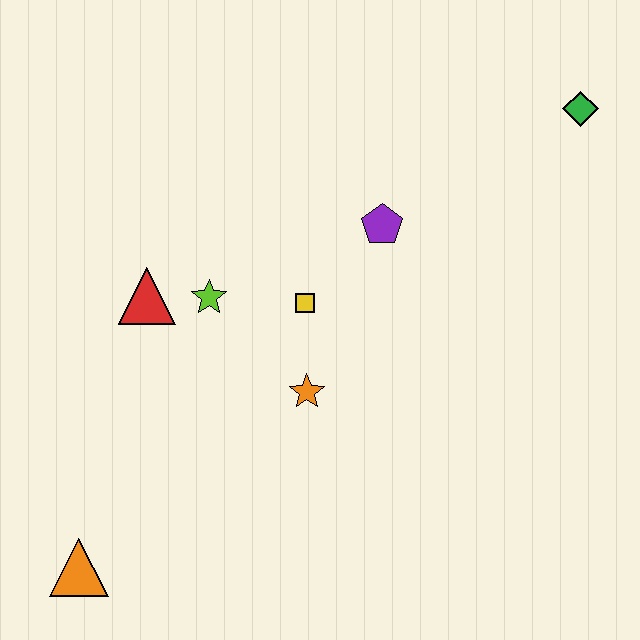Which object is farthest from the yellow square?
The orange triangle is farthest from the yellow square.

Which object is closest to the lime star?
The red triangle is closest to the lime star.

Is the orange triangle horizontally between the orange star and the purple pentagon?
No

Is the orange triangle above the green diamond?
No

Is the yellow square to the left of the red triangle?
No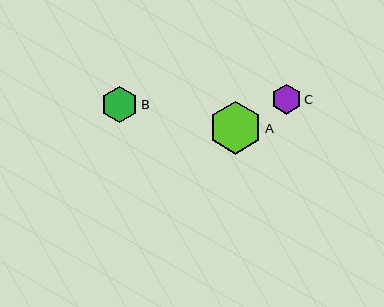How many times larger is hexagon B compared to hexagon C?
Hexagon B is approximately 1.2 times the size of hexagon C.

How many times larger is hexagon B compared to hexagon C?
Hexagon B is approximately 1.2 times the size of hexagon C.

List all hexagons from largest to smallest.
From largest to smallest: A, B, C.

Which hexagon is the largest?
Hexagon A is the largest with a size of approximately 53 pixels.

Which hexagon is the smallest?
Hexagon C is the smallest with a size of approximately 30 pixels.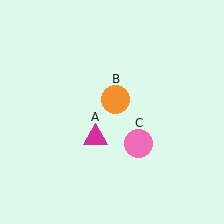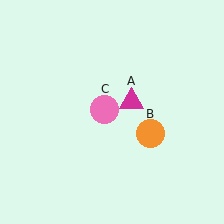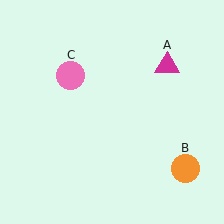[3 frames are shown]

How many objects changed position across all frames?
3 objects changed position: magenta triangle (object A), orange circle (object B), pink circle (object C).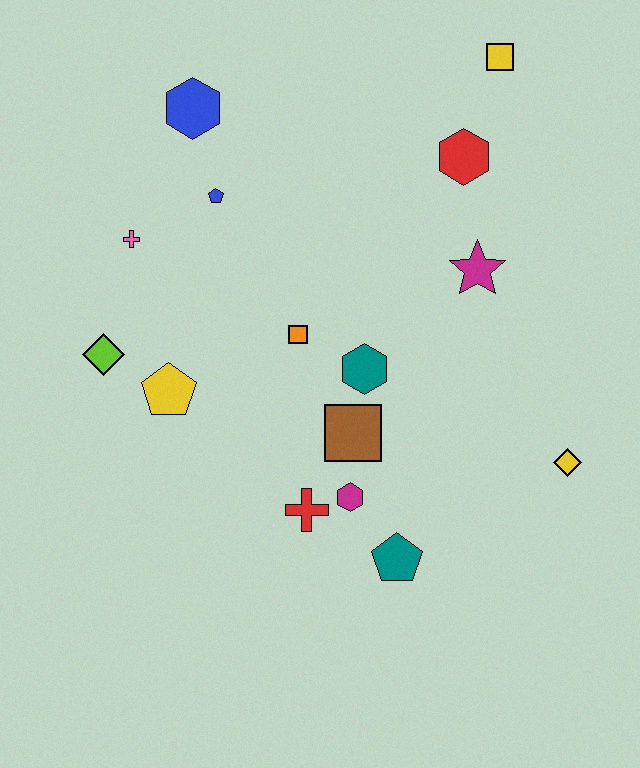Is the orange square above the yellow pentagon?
Yes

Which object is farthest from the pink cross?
The yellow diamond is farthest from the pink cross.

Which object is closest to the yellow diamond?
The teal pentagon is closest to the yellow diamond.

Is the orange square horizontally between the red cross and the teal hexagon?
No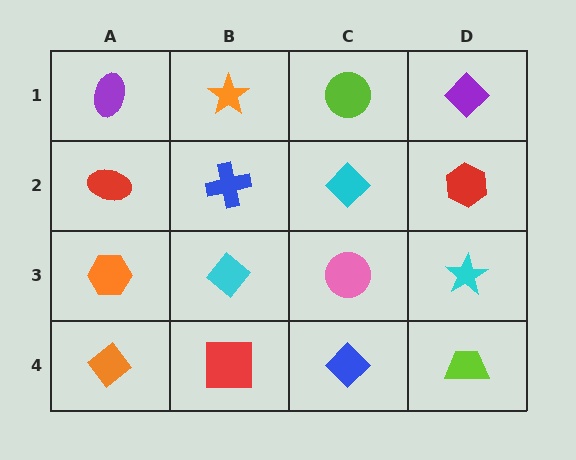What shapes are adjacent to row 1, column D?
A red hexagon (row 2, column D), a lime circle (row 1, column C).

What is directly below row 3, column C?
A blue diamond.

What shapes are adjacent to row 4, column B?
A cyan diamond (row 3, column B), an orange diamond (row 4, column A), a blue diamond (row 4, column C).